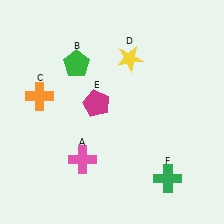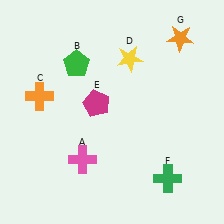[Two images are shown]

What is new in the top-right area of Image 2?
An orange star (G) was added in the top-right area of Image 2.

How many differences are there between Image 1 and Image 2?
There is 1 difference between the two images.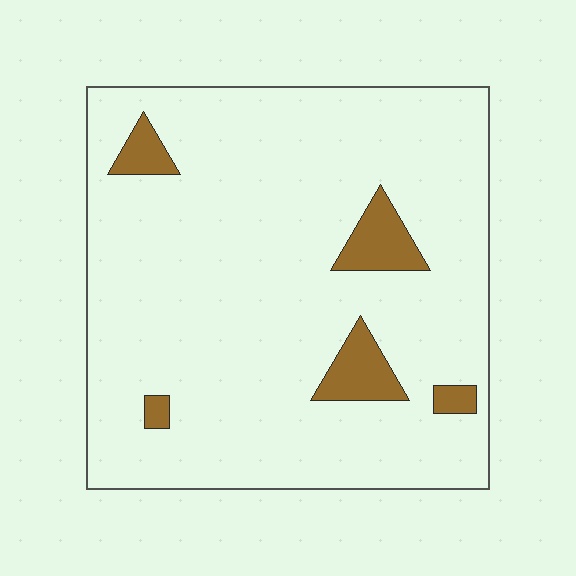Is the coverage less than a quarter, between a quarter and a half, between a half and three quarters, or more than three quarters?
Less than a quarter.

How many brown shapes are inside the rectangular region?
5.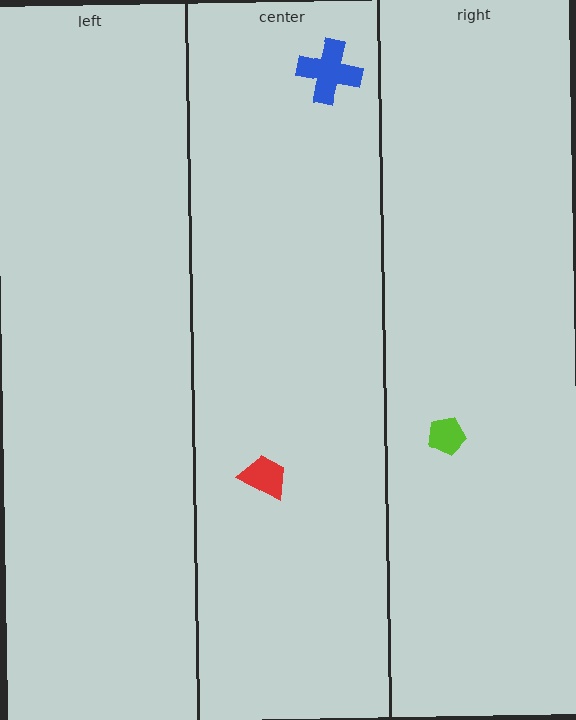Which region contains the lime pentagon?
The right region.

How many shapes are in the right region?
1.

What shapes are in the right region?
The lime pentagon.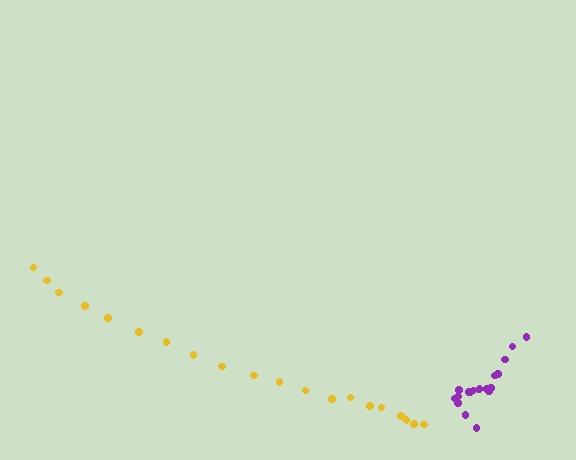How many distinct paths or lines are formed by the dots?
There are 2 distinct paths.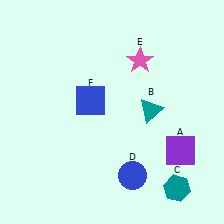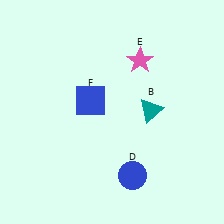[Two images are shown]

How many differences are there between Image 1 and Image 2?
There are 2 differences between the two images.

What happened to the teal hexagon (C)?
The teal hexagon (C) was removed in Image 2. It was in the bottom-right area of Image 1.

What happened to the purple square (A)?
The purple square (A) was removed in Image 2. It was in the bottom-right area of Image 1.